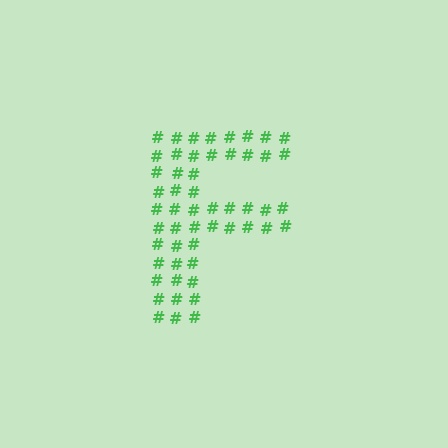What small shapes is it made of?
It is made of small hash symbols.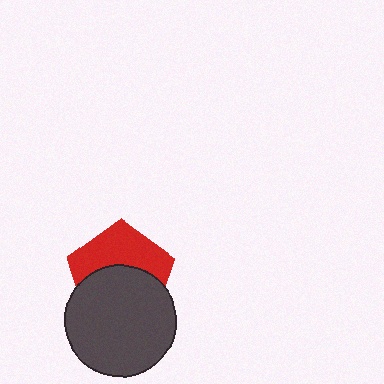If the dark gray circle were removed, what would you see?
You would see the complete red pentagon.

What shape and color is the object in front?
The object in front is a dark gray circle.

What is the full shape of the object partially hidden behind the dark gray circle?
The partially hidden object is a red pentagon.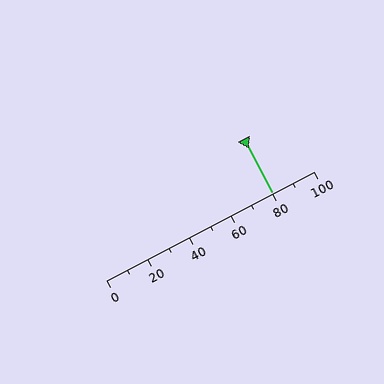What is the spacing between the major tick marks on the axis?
The major ticks are spaced 20 apart.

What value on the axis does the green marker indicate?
The marker indicates approximately 80.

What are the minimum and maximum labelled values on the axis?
The axis runs from 0 to 100.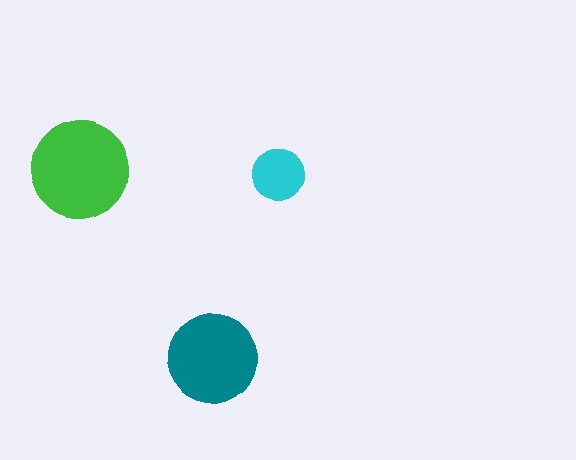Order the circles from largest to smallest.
the green one, the teal one, the cyan one.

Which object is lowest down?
The teal circle is bottommost.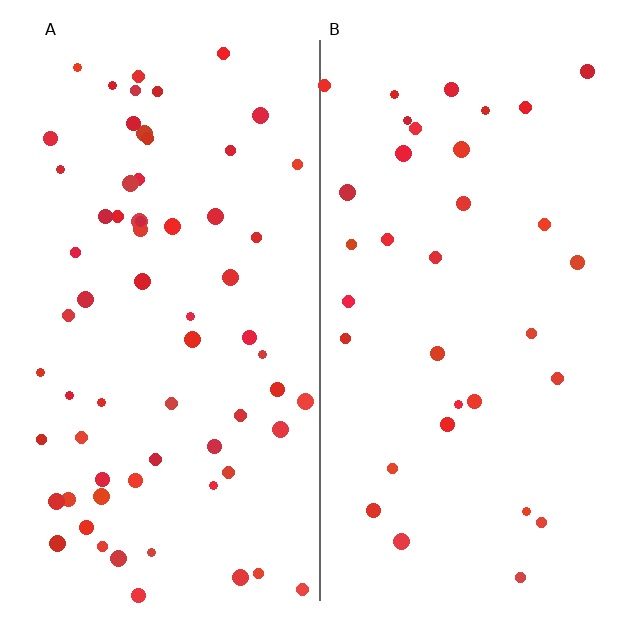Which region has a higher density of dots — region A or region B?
A (the left).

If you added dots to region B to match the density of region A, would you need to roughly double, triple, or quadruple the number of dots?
Approximately double.